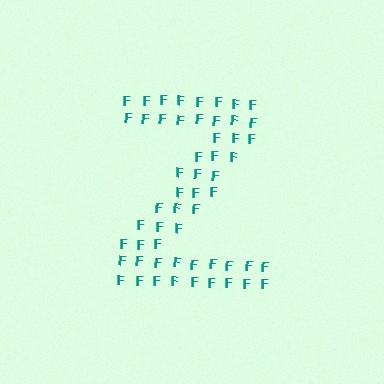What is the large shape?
The large shape is the letter Z.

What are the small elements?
The small elements are letter F's.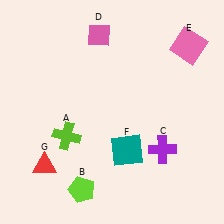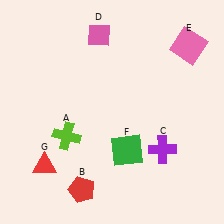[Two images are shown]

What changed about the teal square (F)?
In Image 1, F is teal. In Image 2, it changed to green.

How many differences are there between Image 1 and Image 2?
There are 2 differences between the two images.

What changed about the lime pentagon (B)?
In Image 1, B is lime. In Image 2, it changed to red.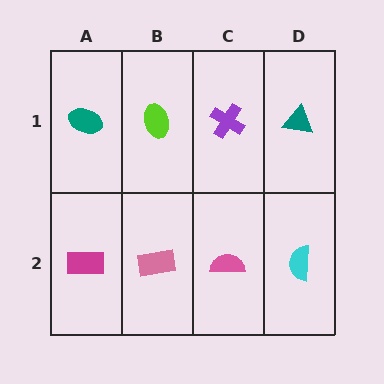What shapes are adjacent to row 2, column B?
A lime ellipse (row 1, column B), a magenta rectangle (row 2, column A), a pink semicircle (row 2, column C).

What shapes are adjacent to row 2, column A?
A teal ellipse (row 1, column A), a pink rectangle (row 2, column B).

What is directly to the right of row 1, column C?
A teal triangle.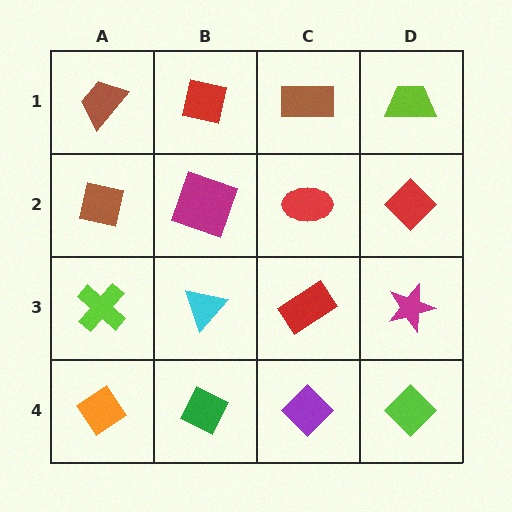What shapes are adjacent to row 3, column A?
A brown square (row 2, column A), an orange diamond (row 4, column A), a cyan triangle (row 3, column B).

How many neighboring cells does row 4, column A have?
2.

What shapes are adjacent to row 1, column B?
A magenta square (row 2, column B), a brown trapezoid (row 1, column A), a brown rectangle (row 1, column C).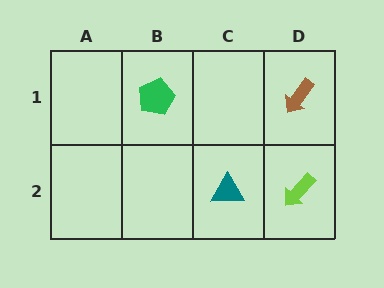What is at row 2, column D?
A lime arrow.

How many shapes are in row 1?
2 shapes.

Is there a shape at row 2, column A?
No, that cell is empty.